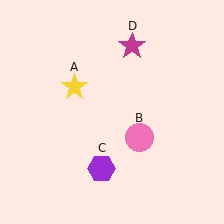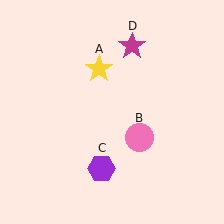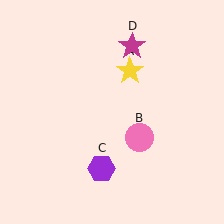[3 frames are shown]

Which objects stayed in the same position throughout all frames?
Pink circle (object B) and purple hexagon (object C) and magenta star (object D) remained stationary.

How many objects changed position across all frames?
1 object changed position: yellow star (object A).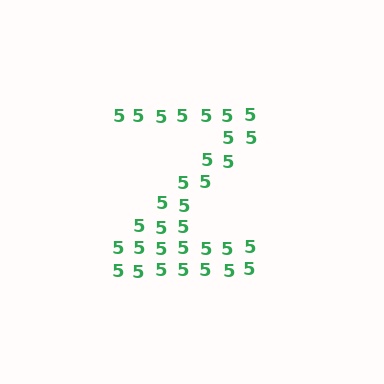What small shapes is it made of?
It is made of small digit 5's.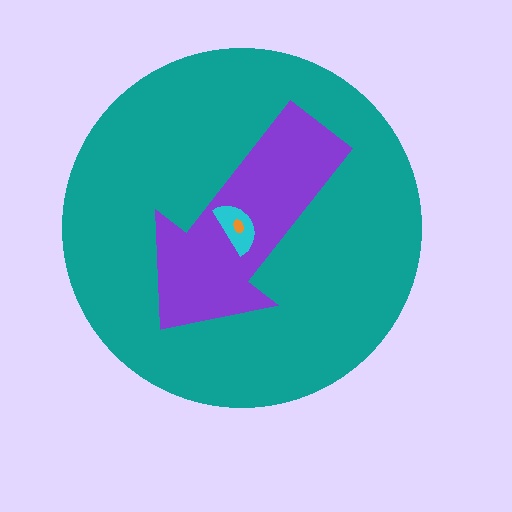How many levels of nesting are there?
4.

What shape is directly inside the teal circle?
The purple arrow.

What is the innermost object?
The orange ellipse.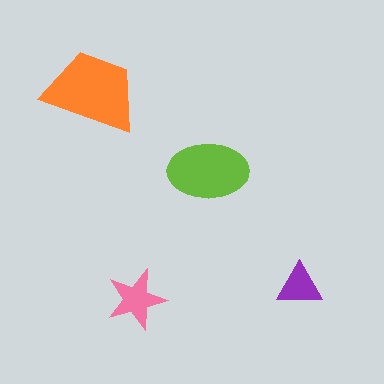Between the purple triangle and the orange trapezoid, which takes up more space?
The orange trapezoid.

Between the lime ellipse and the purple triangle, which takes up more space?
The lime ellipse.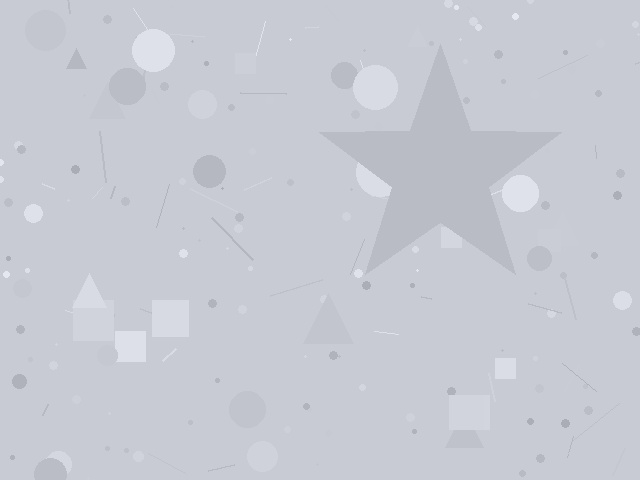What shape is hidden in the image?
A star is hidden in the image.